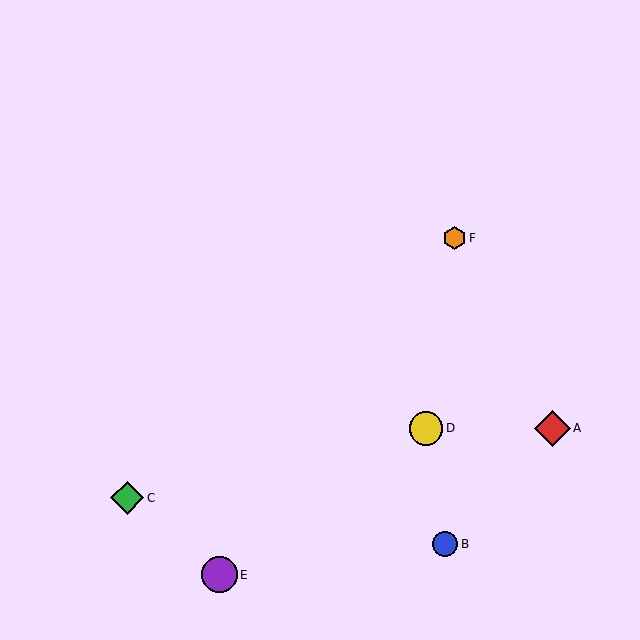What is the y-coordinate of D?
Object D is at y≈428.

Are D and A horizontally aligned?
Yes, both are at y≈428.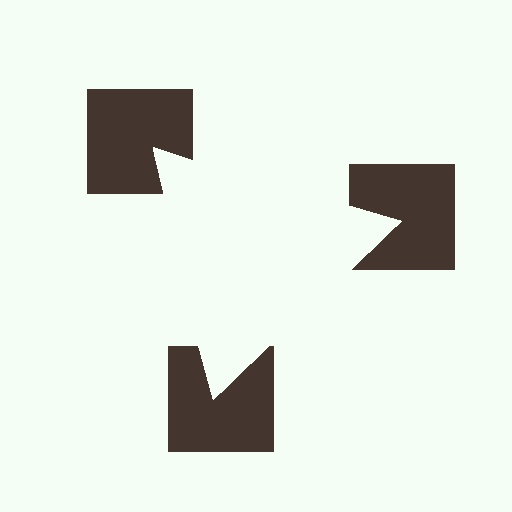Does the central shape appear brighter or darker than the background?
It typically appears slightly brighter than the background, even though no actual brightness change is drawn.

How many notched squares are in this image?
There are 3 — one at each vertex of the illusory triangle.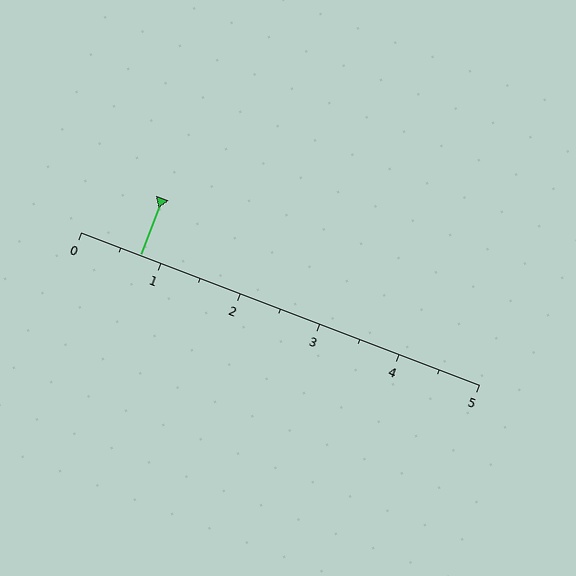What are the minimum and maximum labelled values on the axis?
The axis runs from 0 to 5.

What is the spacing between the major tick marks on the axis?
The major ticks are spaced 1 apart.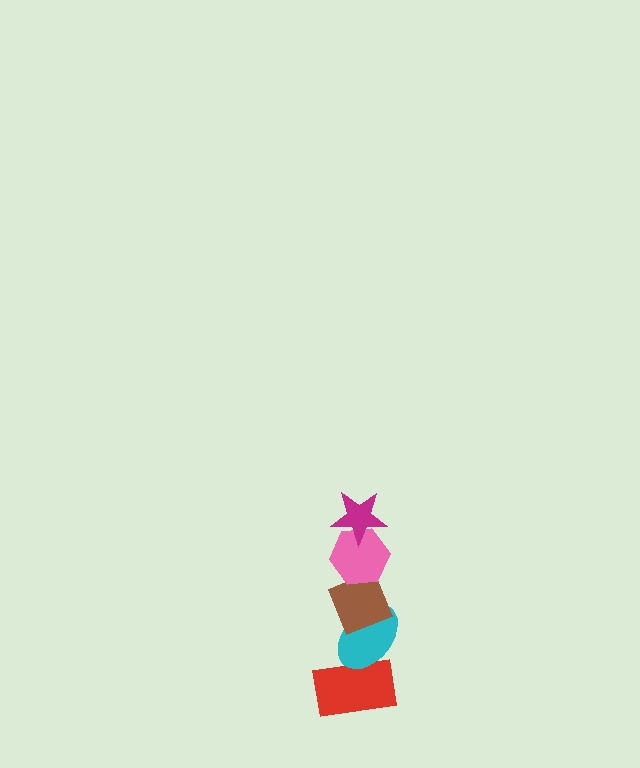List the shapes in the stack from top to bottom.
From top to bottom: the magenta star, the pink hexagon, the brown diamond, the cyan ellipse, the red rectangle.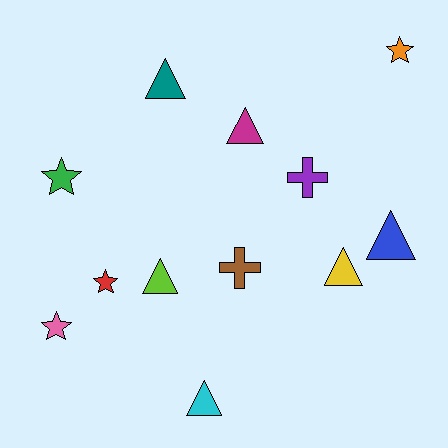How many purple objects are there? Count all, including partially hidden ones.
There is 1 purple object.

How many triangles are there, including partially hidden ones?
There are 6 triangles.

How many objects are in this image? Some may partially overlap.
There are 12 objects.